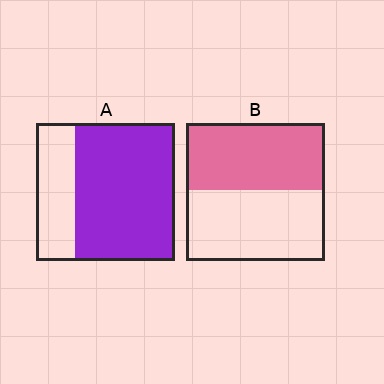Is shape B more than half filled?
Roughly half.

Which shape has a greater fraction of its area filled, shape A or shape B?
Shape A.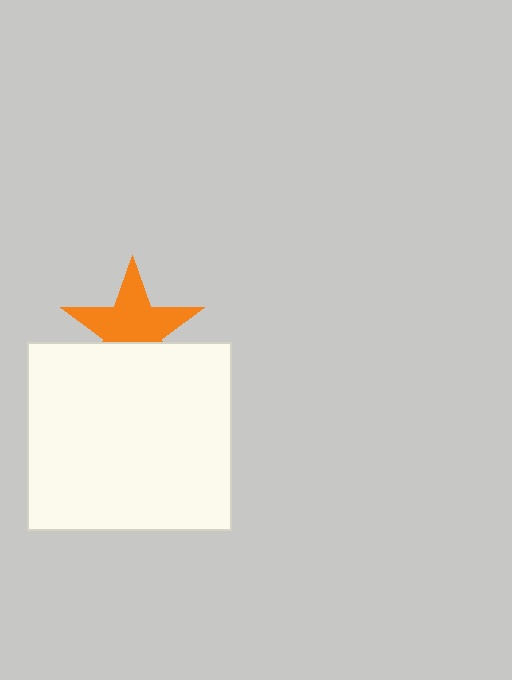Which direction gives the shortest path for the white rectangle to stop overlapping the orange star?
Moving down gives the shortest separation.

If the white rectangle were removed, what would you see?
You would see the complete orange star.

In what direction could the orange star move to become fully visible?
The orange star could move up. That would shift it out from behind the white rectangle entirely.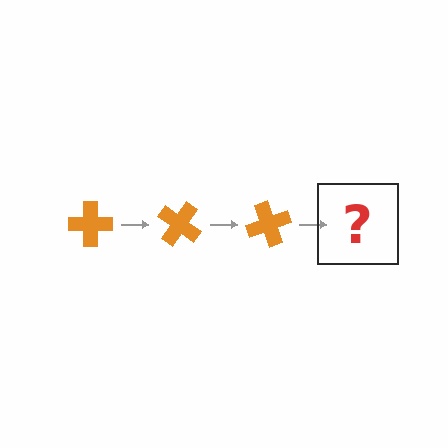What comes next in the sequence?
The next element should be an orange cross rotated 105 degrees.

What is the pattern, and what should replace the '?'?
The pattern is that the cross rotates 35 degrees each step. The '?' should be an orange cross rotated 105 degrees.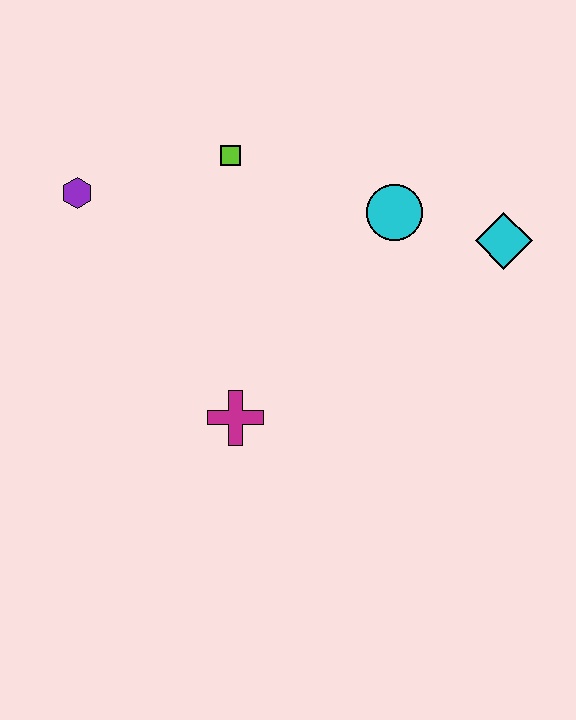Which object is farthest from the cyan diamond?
The purple hexagon is farthest from the cyan diamond.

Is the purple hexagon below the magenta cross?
No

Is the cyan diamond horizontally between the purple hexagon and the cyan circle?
No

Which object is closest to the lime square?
The purple hexagon is closest to the lime square.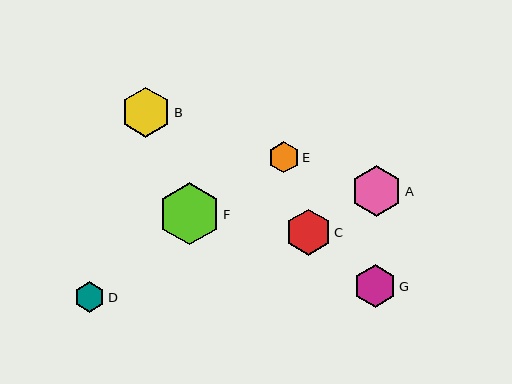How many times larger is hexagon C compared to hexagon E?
Hexagon C is approximately 1.5 times the size of hexagon E.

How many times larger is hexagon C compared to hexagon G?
Hexagon C is approximately 1.1 times the size of hexagon G.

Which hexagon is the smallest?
Hexagon D is the smallest with a size of approximately 30 pixels.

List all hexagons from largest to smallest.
From largest to smallest: F, A, B, C, G, E, D.